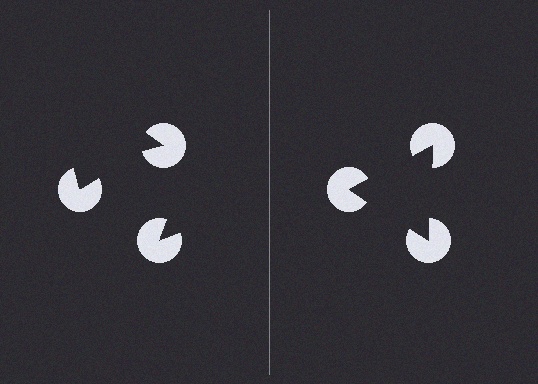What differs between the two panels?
The pac-man discs are positioned identically on both sides; only the wedge orientations differ. On the right they align to a triangle; on the left they are misaligned.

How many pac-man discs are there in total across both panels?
6 — 3 on each side.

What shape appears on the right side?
An illusory triangle.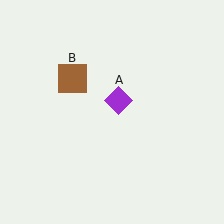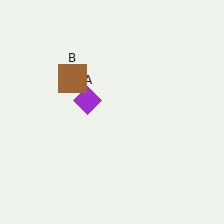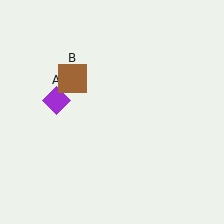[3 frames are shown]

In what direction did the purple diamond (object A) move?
The purple diamond (object A) moved left.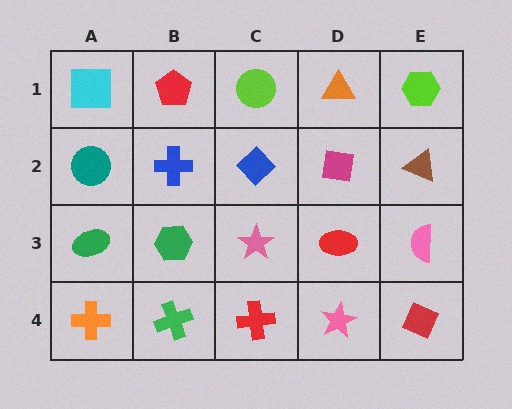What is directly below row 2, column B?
A green hexagon.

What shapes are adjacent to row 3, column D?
A magenta square (row 2, column D), a pink star (row 4, column D), a pink star (row 3, column C), a pink semicircle (row 3, column E).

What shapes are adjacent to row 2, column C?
A lime circle (row 1, column C), a pink star (row 3, column C), a blue cross (row 2, column B), a magenta square (row 2, column D).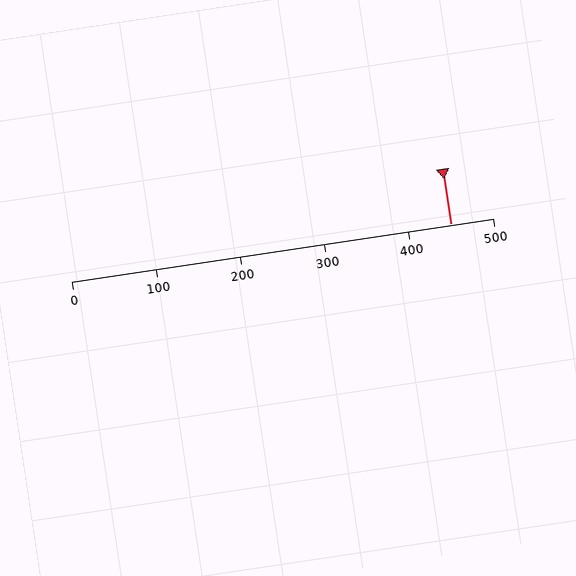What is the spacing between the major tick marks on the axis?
The major ticks are spaced 100 apart.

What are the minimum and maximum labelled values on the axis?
The axis runs from 0 to 500.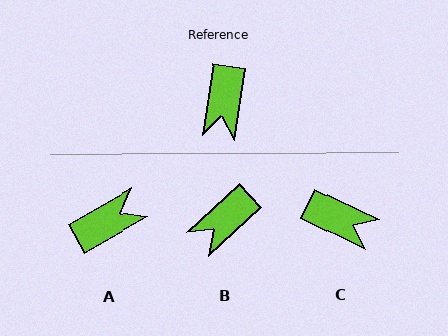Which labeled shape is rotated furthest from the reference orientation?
A, about 128 degrees away.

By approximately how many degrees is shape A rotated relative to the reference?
Approximately 128 degrees counter-clockwise.